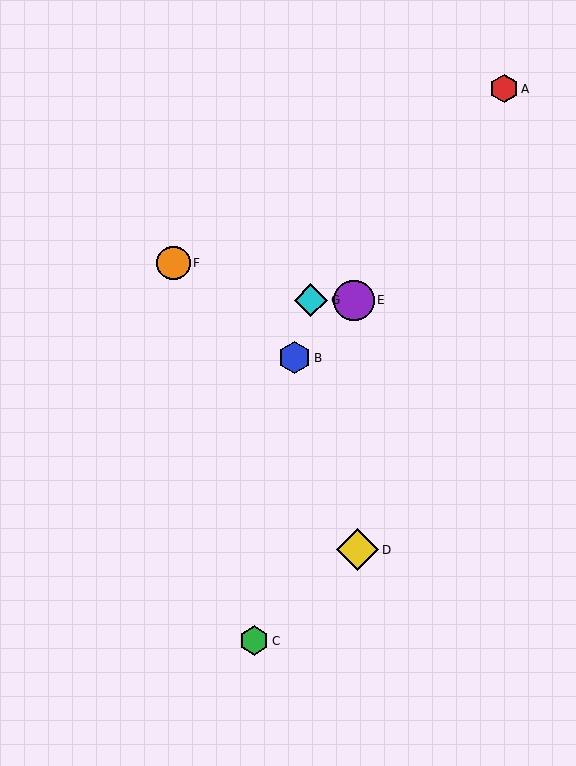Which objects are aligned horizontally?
Objects E, G are aligned horizontally.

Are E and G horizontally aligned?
Yes, both are at y≈300.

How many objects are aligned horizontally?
2 objects (E, G) are aligned horizontally.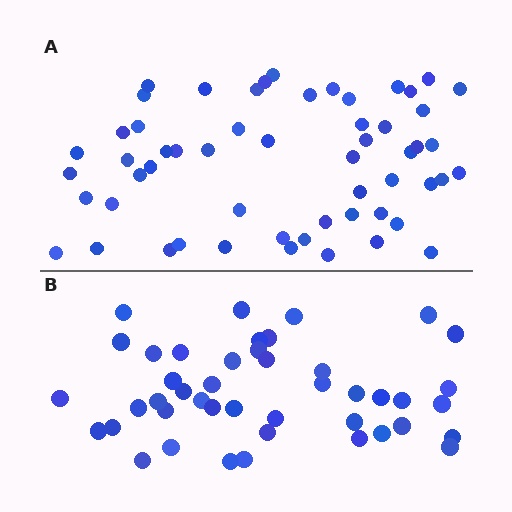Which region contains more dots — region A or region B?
Region A (the top region) has more dots.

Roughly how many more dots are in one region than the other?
Region A has roughly 12 or so more dots than region B.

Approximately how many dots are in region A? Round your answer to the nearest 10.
About 60 dots. (The exact count is 56, which rounds to 60.)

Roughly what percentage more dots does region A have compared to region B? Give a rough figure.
About 25% more.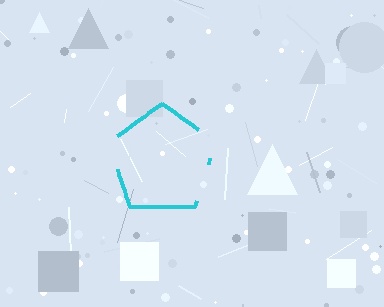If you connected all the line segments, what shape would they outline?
They would outline a pentagon.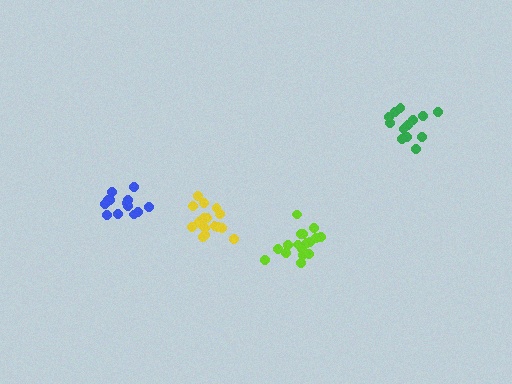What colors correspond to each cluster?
The clusters are colored: green, lime, yellow, blue.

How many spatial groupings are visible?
There are 4 spatial groupings.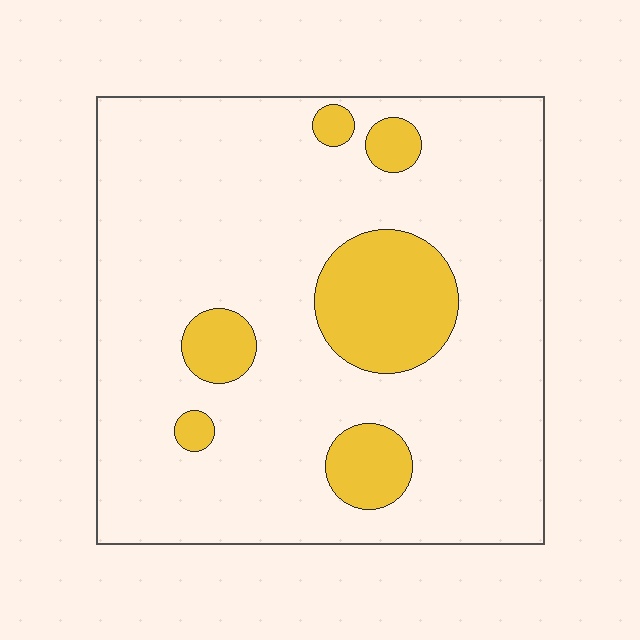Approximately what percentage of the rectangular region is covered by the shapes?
Approximately 15%.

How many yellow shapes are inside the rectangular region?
6.